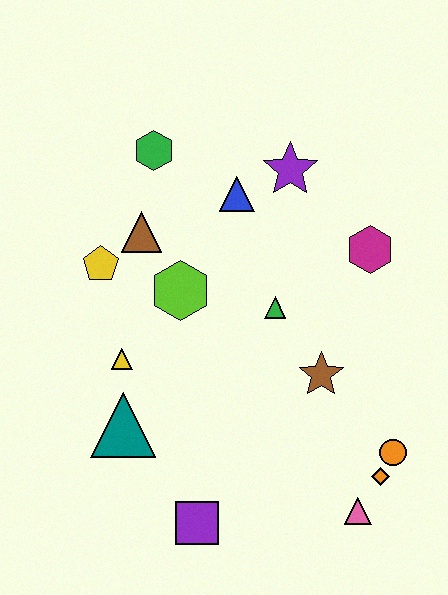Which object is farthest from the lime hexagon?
The pink triangle is farthest from the lime hexagon.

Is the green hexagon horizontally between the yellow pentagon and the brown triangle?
No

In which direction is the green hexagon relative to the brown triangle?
The green hexagon is above the brown triangle.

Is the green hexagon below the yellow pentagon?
No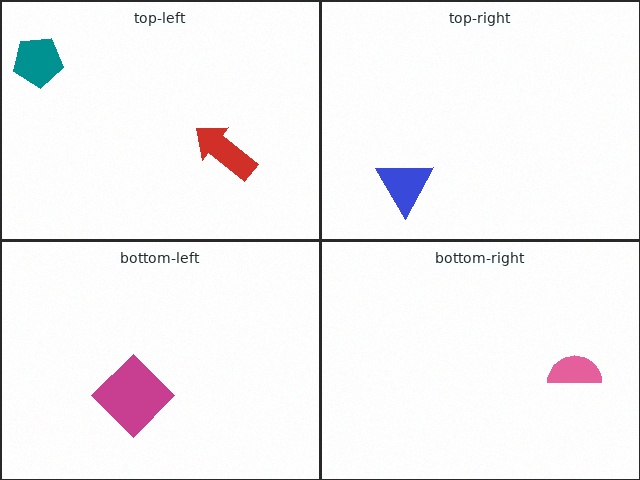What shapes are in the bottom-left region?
The magenta diamond.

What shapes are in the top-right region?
The blue triangle.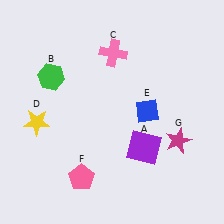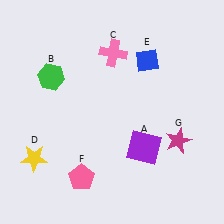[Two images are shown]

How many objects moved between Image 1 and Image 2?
2 objects moved between the two images.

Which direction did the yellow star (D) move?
The yellow star (D) moved down.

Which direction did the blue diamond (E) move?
The blue diamond (E) moved up.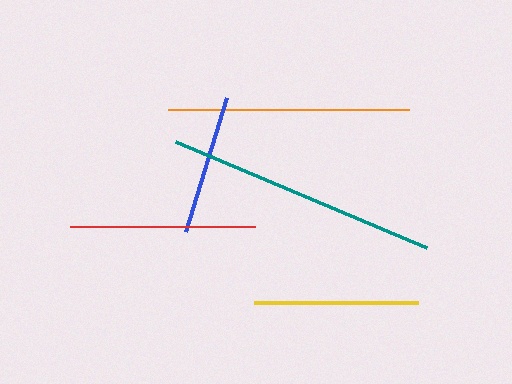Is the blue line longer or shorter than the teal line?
The teal line is longer than the blue line.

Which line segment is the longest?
The teal line is the longest at approximately 272 pixels.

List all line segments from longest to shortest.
From longest to shortest: teal, orange, red, yellow, blue.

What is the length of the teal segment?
The teal segment is approximately 272 pixels long.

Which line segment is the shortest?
The blue line is the shortest at approximately 141 pixels.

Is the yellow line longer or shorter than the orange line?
The orange line is longer than the yellow line.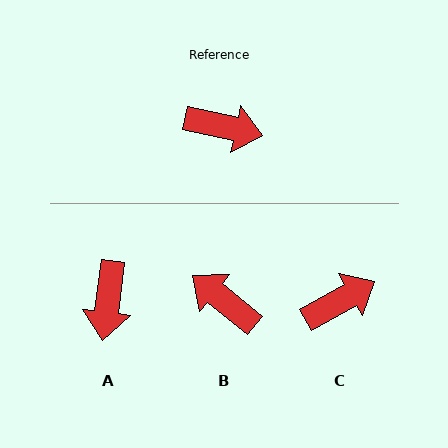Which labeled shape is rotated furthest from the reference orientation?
B, about 154 degrees away.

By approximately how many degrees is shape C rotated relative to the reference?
Approximately 42 degrees counter-clockwise.